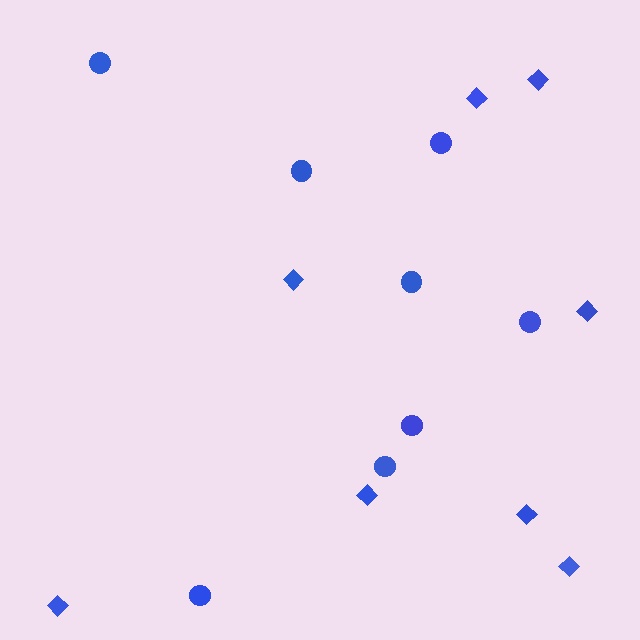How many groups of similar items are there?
There are 2 groups: one group of diamonds (8) and one group of circles (8).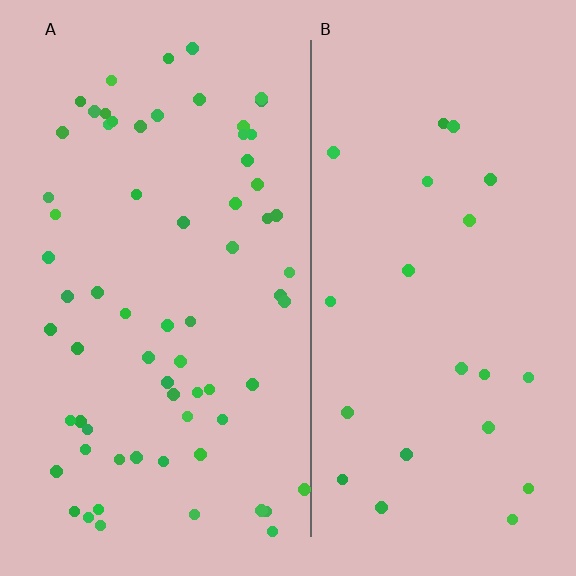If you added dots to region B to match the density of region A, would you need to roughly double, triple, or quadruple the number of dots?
Approximately triple.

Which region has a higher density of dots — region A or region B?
A (the left).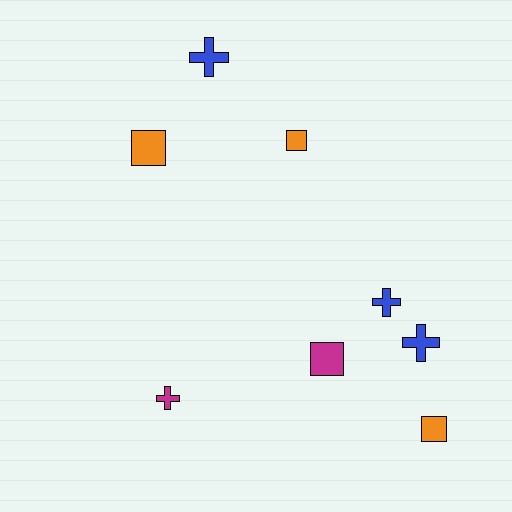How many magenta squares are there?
There is 1 magenta square.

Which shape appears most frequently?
Square, with 4 objects.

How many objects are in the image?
There are 8 objects.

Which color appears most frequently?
Blue, with 3 objects.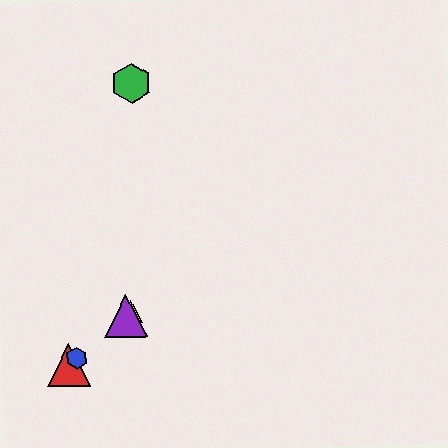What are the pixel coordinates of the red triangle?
The red triangle is at (69, 365).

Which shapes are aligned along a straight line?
The red triangle, the blue hexagon, the yellow triangle, the purple triangle are aligned along a straight line.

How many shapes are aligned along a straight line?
4 shapes (the red triangle, the blue hexagon, the yellow triangle, the purple triangle) are aligned along a straight line.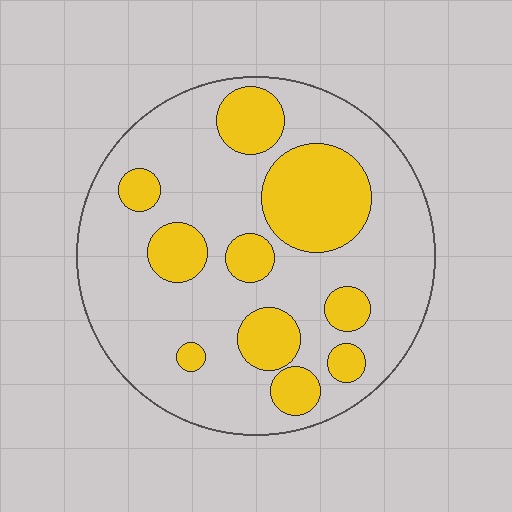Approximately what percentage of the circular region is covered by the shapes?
Approximately 30%.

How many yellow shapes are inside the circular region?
10.